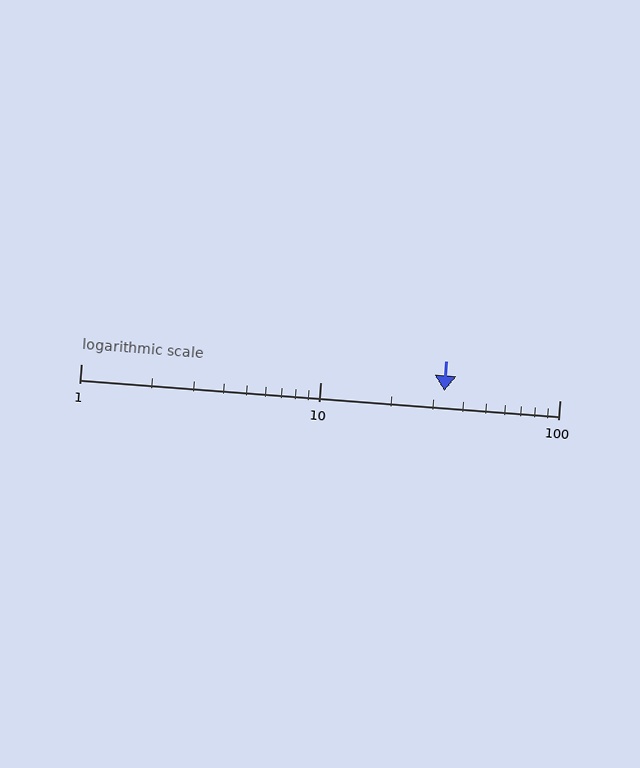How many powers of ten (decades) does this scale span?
The scale spans 2 decades, from 1 to 100.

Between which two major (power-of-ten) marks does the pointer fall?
The pointer is between 10 and 100.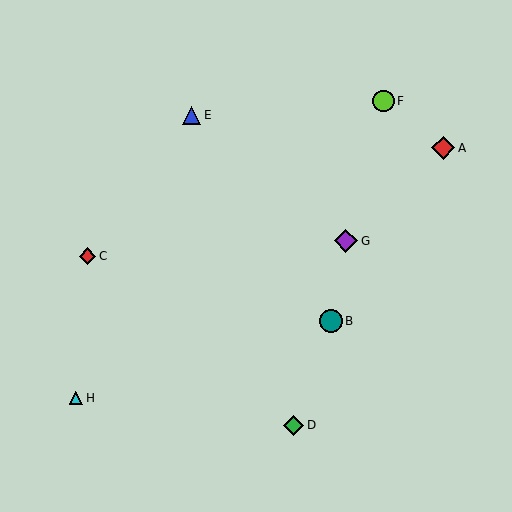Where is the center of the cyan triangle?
The center of the cyan triangle is at (76, 398).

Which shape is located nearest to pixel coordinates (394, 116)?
The lime circle (labeled F) at (384, 101) is nearest to that location.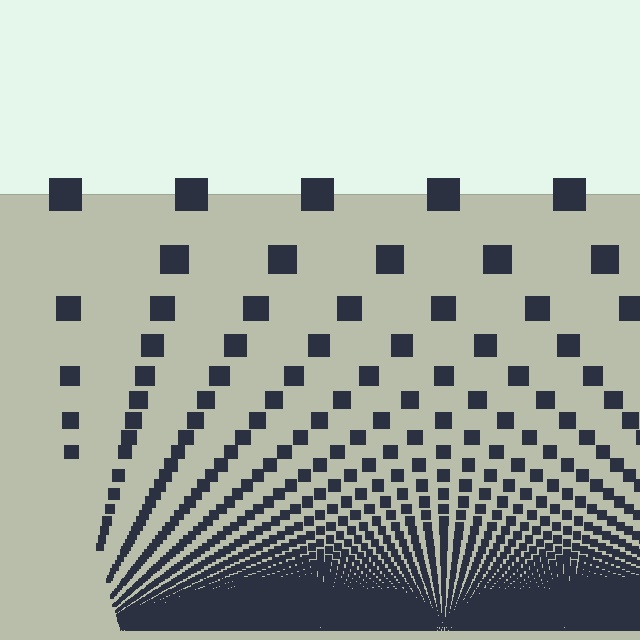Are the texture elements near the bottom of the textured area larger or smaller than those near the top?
Smaller. The gradient is inverted — elements near the bottom are smaller and denser.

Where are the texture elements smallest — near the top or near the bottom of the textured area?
Near the bottom.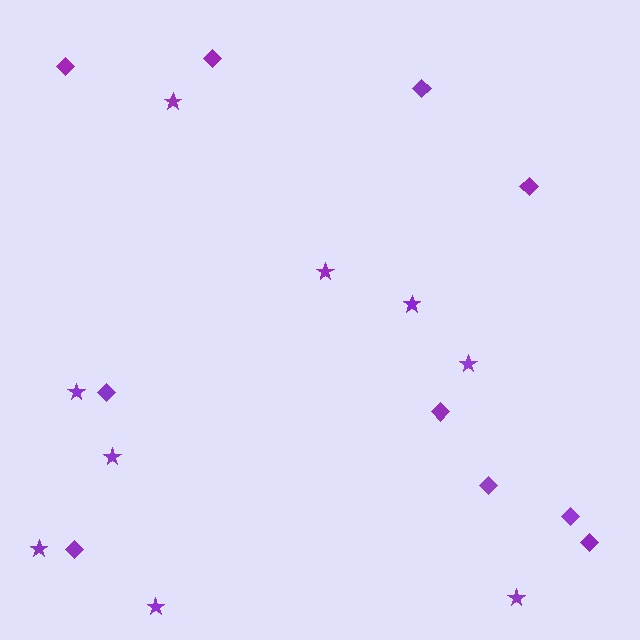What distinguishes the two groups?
There are 2 groups: one group of diamonds (10) and one group of stars (9).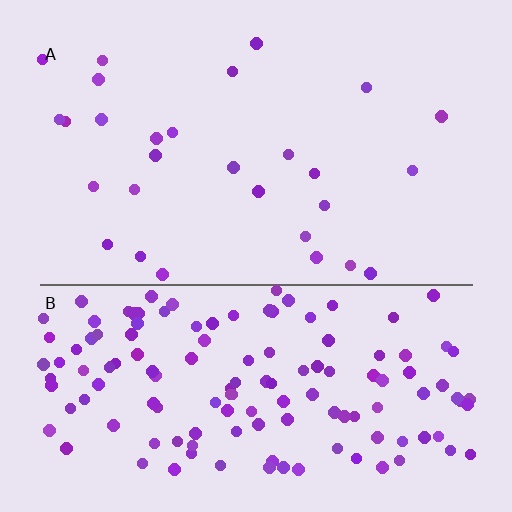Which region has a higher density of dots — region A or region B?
B (the bottom).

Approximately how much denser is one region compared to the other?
Approximately 5.0× — region B over region A.